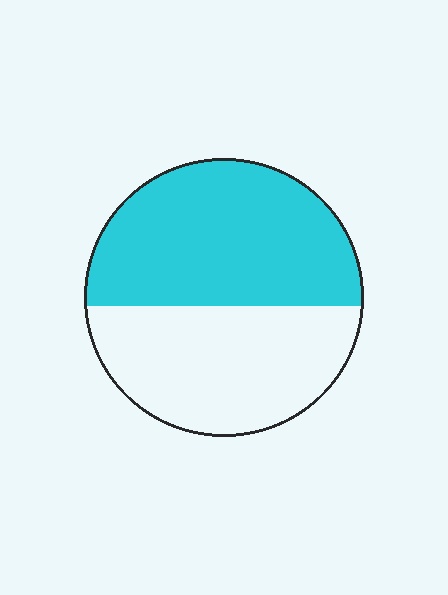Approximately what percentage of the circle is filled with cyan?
Approximately 55%.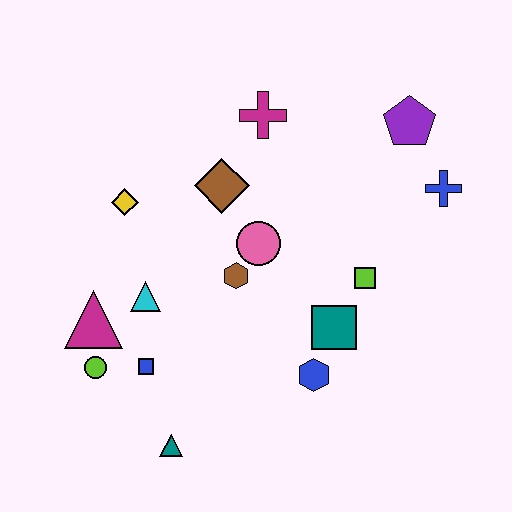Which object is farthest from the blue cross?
The lime circle is farthest from the blue cross.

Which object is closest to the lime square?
The teal square is closest to the lime square.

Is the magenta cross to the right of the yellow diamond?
Yes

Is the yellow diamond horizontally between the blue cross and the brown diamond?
No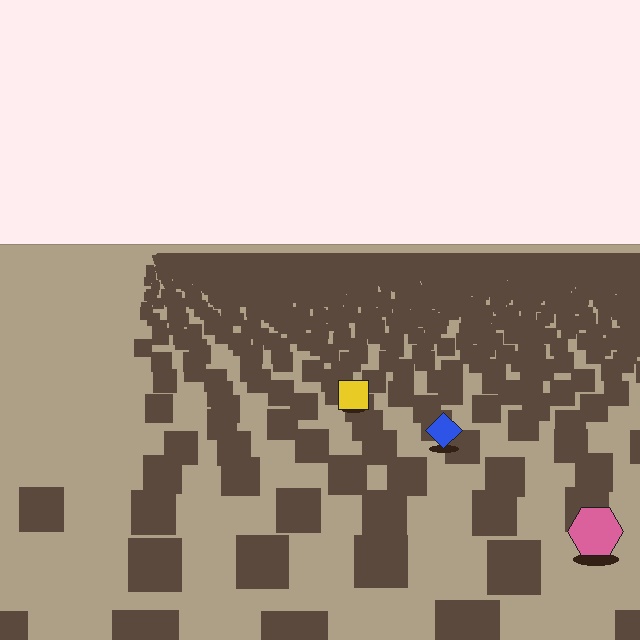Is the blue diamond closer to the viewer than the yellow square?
Yes. The blue diamond is closer — you can tell from the texture gradient: the ground texture is coarser near it.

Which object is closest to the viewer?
The pink hexagon is closest. The texture marks near it are larger and more spread out.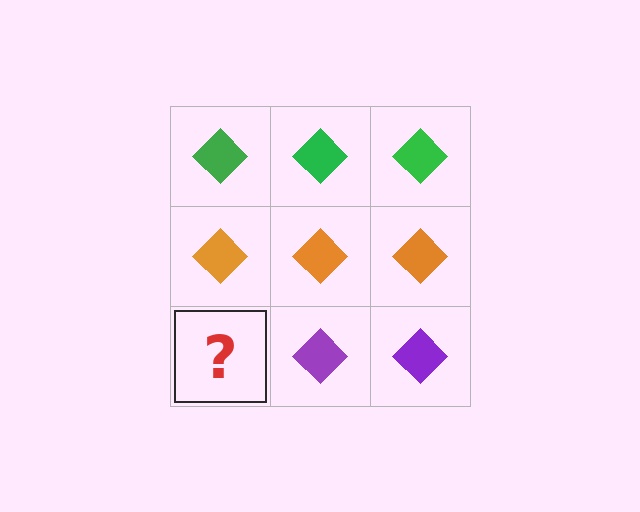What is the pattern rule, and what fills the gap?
The rule is that each row has a consistent color. The gap should be filled with a purple diamond.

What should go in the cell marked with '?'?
The missing cell should contain a purple diamond.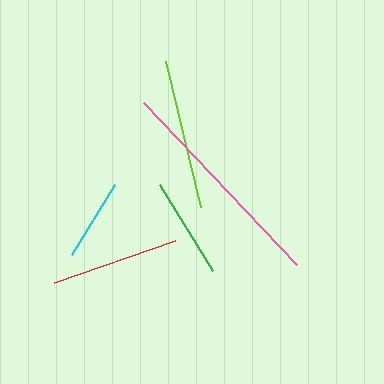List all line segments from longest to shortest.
From longest to shortest: pink, lime, red, green, cyan.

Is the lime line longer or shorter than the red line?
The lime line is longer than the red line.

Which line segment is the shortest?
The cyan line is the shortest at approximately 83 pixels.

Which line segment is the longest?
The pink line is the longest at approximately 223 pixels.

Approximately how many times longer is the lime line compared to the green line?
The lime line is approximately 1.5 times the length of the green line.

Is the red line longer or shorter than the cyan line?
The red line is longer than the cyan line.